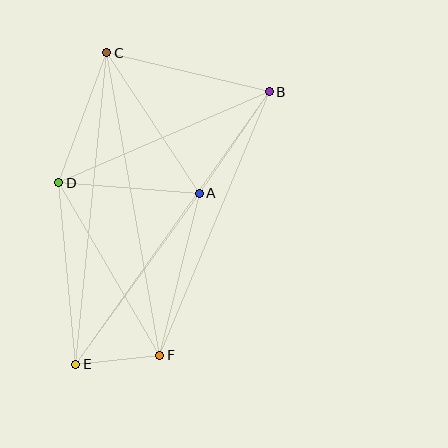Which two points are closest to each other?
Points E and F are closest to each other.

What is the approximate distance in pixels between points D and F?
The distance between D and F is approximately 200 pixels.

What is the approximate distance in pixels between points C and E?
The distance between C and E is approximately 313 pixels.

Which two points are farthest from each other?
Points B and E are farthest from each other.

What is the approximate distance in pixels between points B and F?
The distance between B and F is approximately 286 pixels.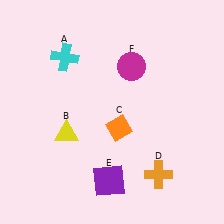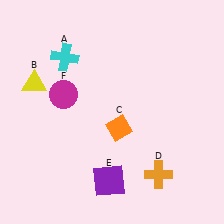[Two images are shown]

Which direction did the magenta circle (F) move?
The magenta circle (F) moved left.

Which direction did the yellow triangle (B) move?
The yellow triangle (B) moved up.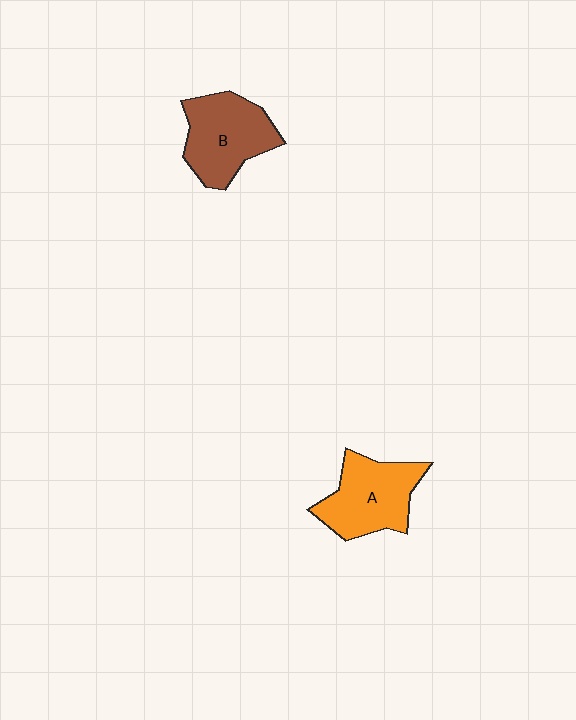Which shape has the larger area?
Shape B (brown).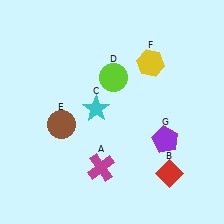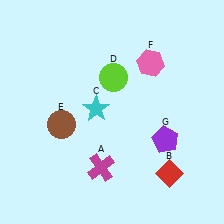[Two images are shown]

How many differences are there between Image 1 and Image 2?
There is 1 difference between the two images.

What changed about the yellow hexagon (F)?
In Image 1, F is yellow. In Image 2, it changed to pink.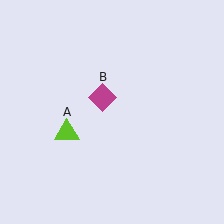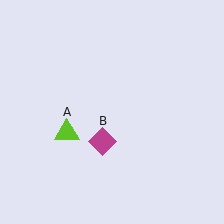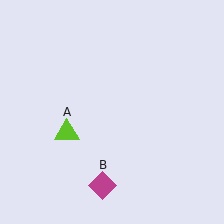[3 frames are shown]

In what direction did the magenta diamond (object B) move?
The magenta diamond (object B) moved down.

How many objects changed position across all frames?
1 object changed position: magenta diamond (object B).